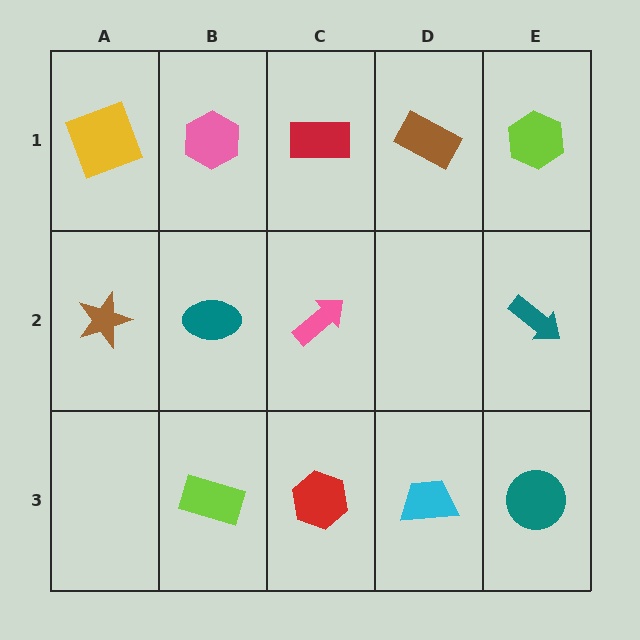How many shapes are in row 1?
5 shapes.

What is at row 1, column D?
A brown rectangle.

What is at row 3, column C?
A red hexagon.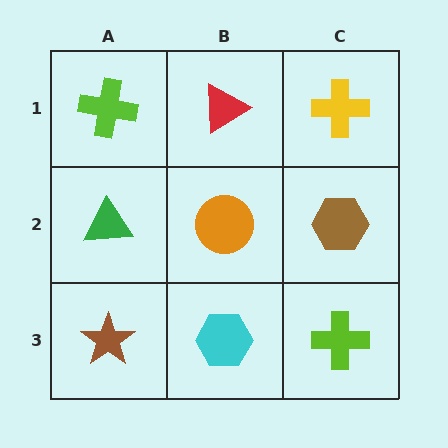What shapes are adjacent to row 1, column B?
An orange circle (row 2, column B), a lime cross (row 1, column A), a yellow cross (row 1, column C).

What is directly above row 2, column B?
A red triangle.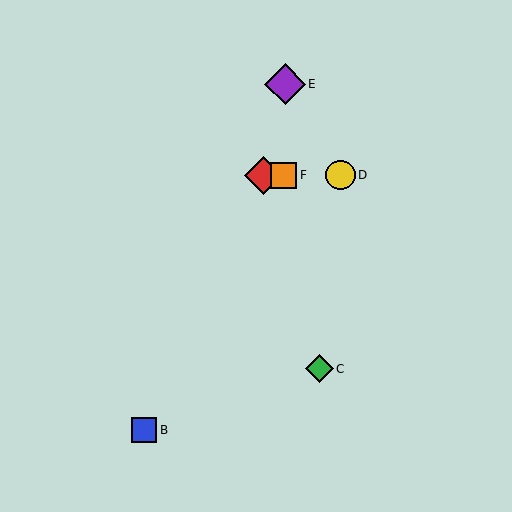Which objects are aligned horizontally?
Objects A, D, F are aligned horizontally.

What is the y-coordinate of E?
Object E is at y≈84.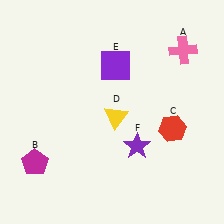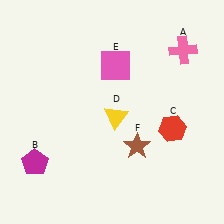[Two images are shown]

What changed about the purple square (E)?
In Image 1, E is purple. In Image 2, it changed to pink.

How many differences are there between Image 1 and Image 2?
There are 2 differences between the two images.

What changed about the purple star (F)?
In Image 1, F is purple. In Image 2, it changed to brown.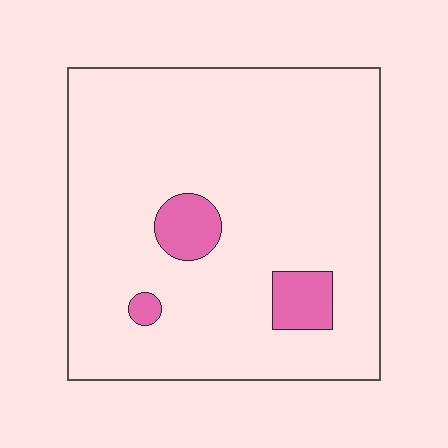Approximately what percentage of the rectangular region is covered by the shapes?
Approximately 10%.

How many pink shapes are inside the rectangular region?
3.